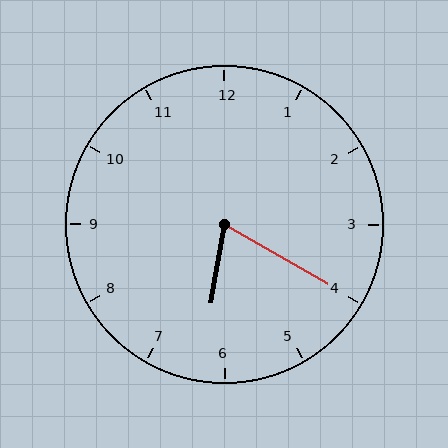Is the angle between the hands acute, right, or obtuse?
It is acute.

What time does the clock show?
6:20.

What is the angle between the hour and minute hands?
Approximately 70 degrees.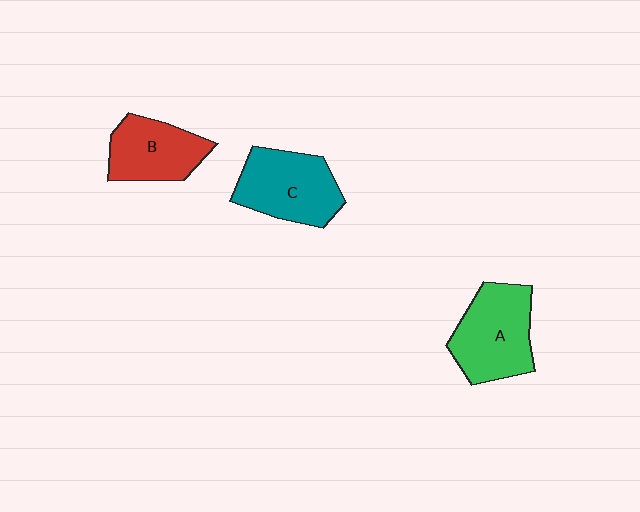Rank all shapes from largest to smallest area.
From largest to smallest: A (green), C (teal), B (red).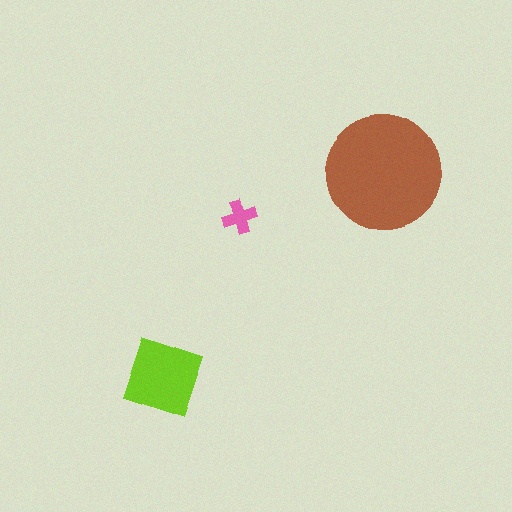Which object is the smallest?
The pink cross.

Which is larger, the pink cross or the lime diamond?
The lime diamond.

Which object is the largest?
The brown circle.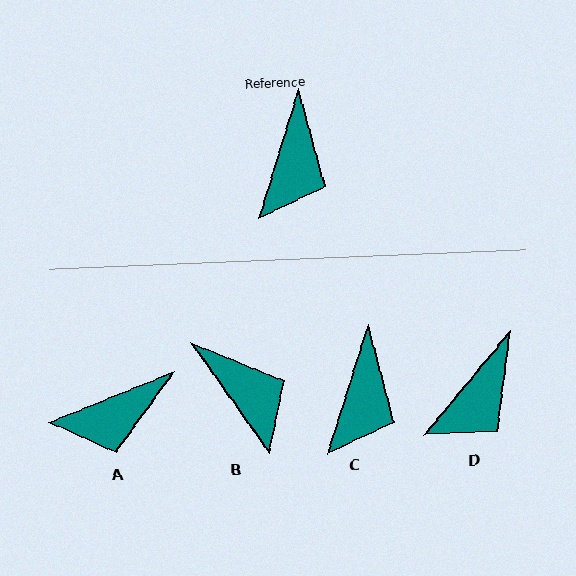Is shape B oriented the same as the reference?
No, it is off by about 53 degrees.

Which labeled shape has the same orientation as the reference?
C.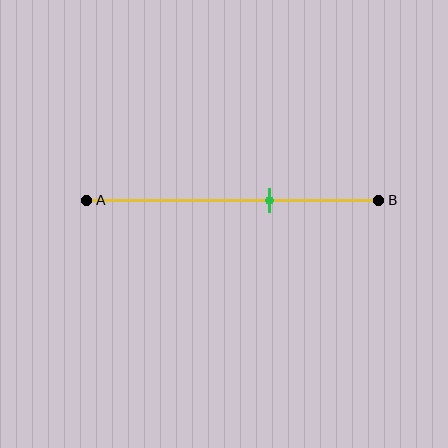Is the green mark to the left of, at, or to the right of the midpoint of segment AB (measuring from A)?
The green mark is to the right of the midpoint of segment AB.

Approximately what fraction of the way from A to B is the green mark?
The green mark is approximately 60% of the way from A to B.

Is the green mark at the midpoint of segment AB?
No, the mark is at about 60% from A, not at the 50% midpoint.